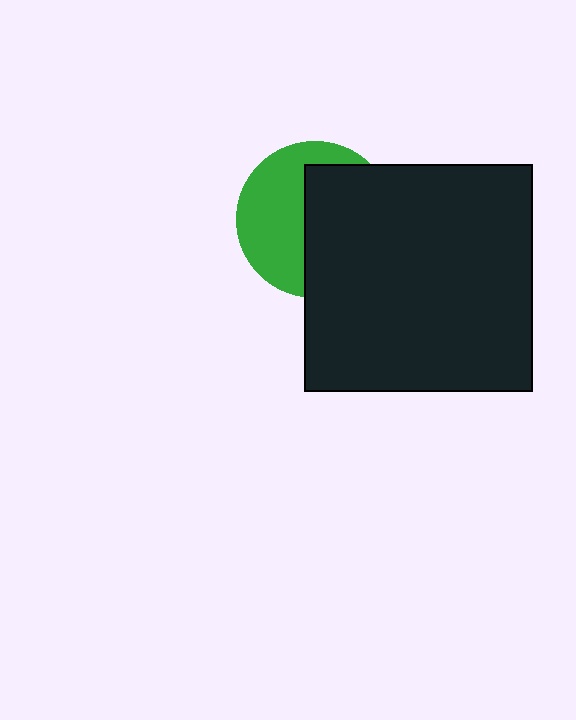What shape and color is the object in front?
The object in front is a black square.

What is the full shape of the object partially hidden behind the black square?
The partially hidden object is a green circle.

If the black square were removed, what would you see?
You would see the complete green circle.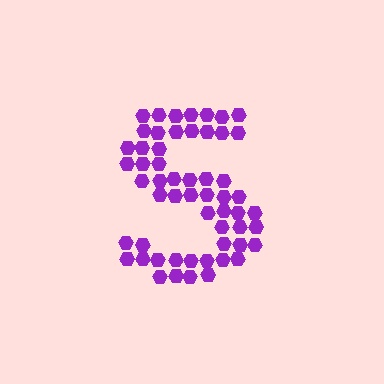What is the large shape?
The large shape is the letter S.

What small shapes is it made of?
It is made of small hexagons.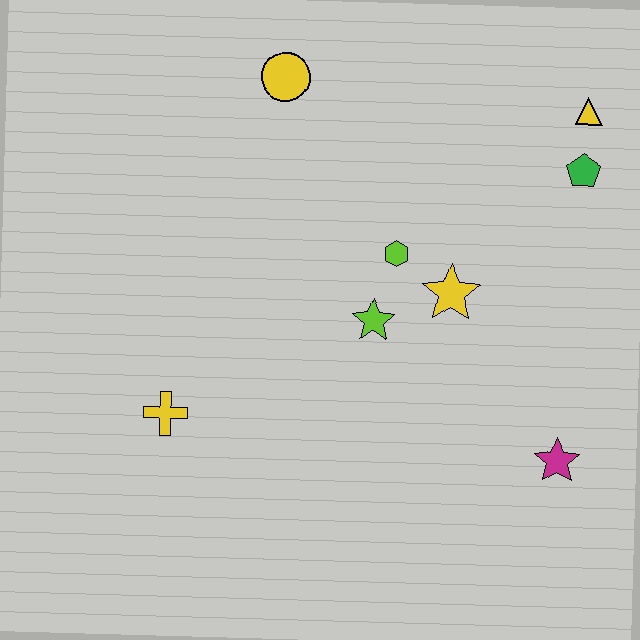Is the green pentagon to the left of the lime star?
No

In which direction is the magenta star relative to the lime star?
The magenta star is to the right of the lime star.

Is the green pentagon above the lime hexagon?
Yes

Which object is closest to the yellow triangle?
The green pentagon is closest to the yellow triangle.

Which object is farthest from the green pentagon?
The yellow cross is farthest from the green pentagon.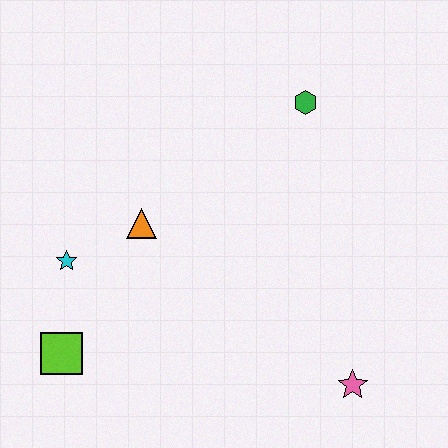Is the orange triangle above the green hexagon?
No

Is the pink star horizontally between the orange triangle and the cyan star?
No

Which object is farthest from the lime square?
The green hexagon is farthest from the lime square.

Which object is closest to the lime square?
The cyan star is closest to the lime square.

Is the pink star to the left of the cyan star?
No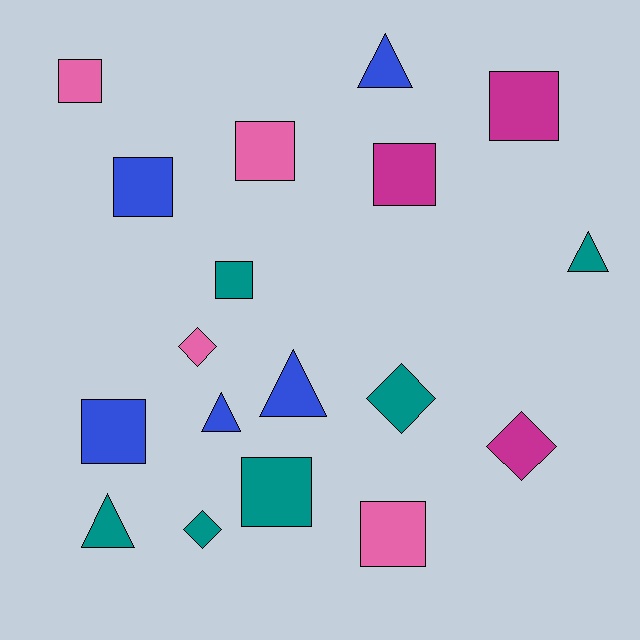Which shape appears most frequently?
Square, with 9 objects.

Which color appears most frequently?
Teal, with 6 objects.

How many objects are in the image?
There are 18 objects.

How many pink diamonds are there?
There is 1 pink diamond.